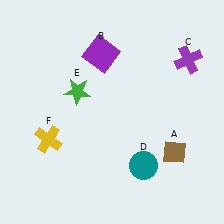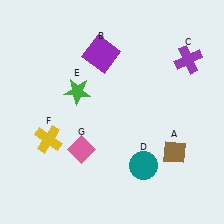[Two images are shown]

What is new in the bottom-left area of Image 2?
A pink diamond (G) was added in the bottom-left area of Image 2.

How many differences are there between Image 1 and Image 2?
There is 1 difference between the two images.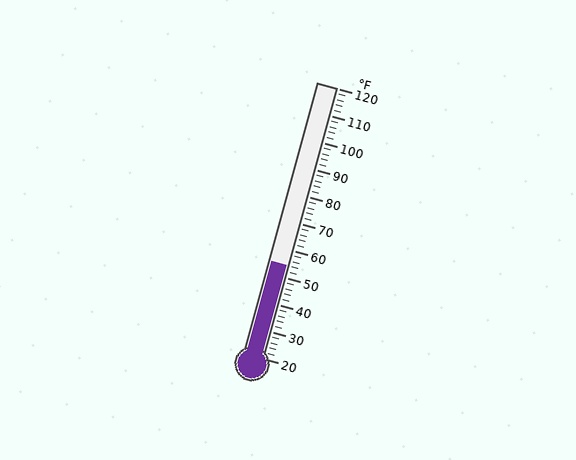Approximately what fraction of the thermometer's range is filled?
The thermometer is filled to approximately 35% of its range.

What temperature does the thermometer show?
The thermometer shows approximately 54°F.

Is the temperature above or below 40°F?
The temperature is above 40°F.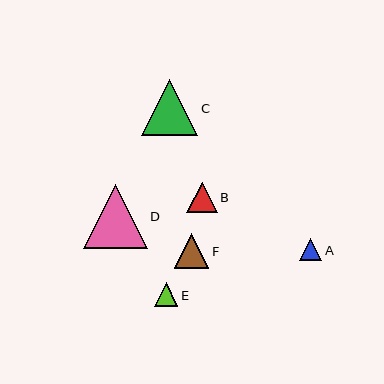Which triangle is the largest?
Triangle D is the largest with a size of approximately 64 pixels.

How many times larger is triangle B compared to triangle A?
Triangle B is approximately 1.4 times the size of triangle A.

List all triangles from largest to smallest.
From largest to smallest: D, C, F, B, E, A.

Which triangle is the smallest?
Triangle A is the smallest with a size of approximately 22 pixels.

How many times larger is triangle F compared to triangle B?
Triangle F is approximately 1.2 times the size of triangle B.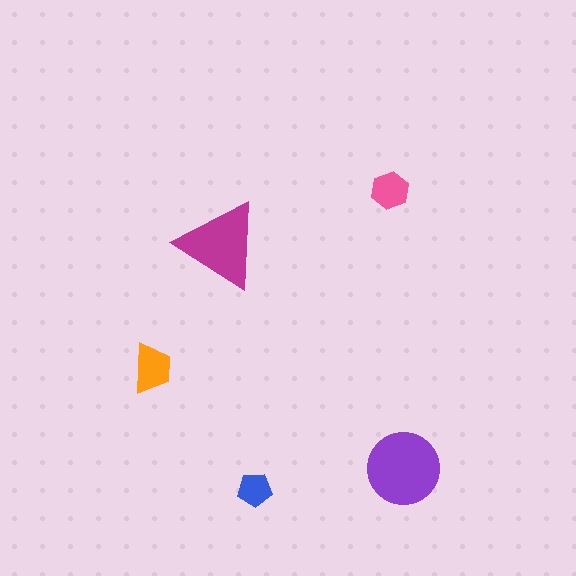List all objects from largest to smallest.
The purple circle, the magenta triangle, the orange trapezoid, the pink hexagon, the blue pentagon.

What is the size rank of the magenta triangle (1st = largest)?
2nd.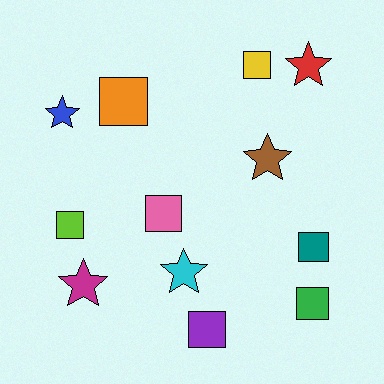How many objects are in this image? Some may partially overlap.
There are 12 objects.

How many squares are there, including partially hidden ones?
There are 7 squares.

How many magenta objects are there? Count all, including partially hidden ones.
There is 1 magenta object.